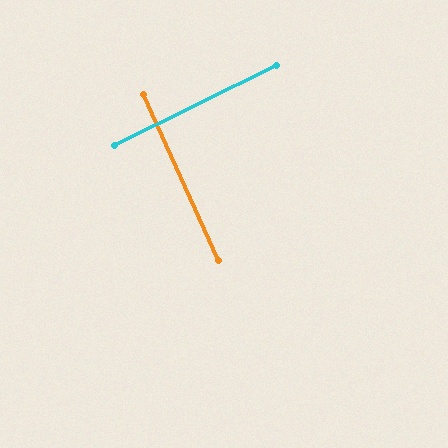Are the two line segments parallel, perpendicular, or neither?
Perpendicular — they meet at approximately 88°.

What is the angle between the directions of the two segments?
Approximately 88 degrees.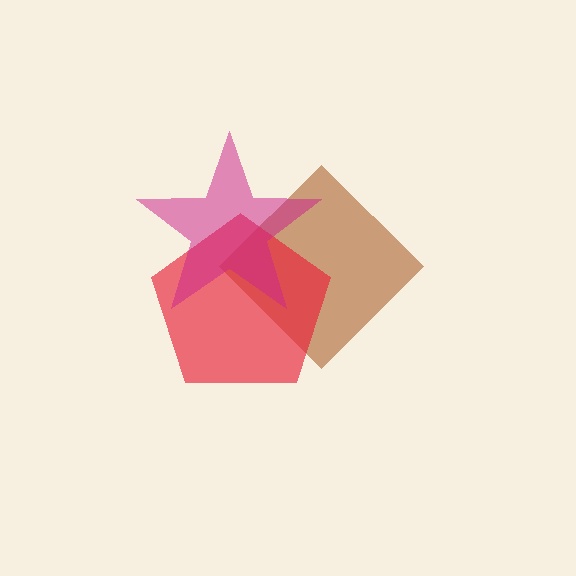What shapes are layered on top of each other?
The layered shapes are: a brown diamond, a red pentagon, a magenta star.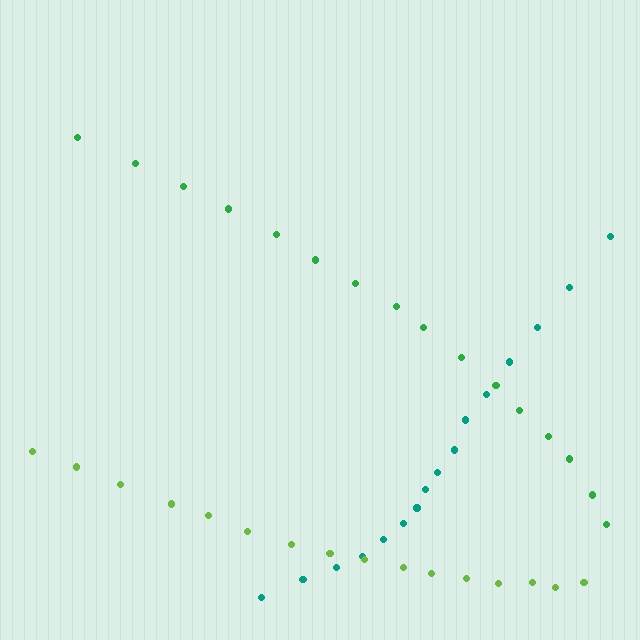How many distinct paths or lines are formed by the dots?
There are 3 distinct paths.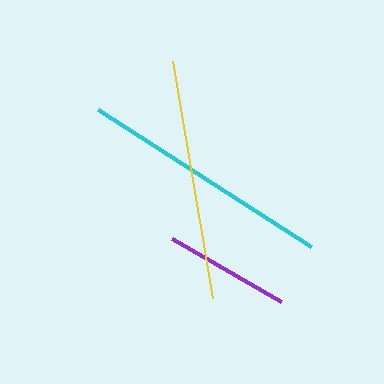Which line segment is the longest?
The cyan line is the longest at approximately 253 pixels.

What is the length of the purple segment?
The purple segment is approximately 126 pixels long.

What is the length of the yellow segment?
The yellow segment is approximately 240 pixels long.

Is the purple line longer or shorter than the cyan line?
The cyan line is longer than the purple line.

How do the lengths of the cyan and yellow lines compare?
The cyan and yellow lines are approximately the same length.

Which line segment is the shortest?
The purple line is the shortest at approximately 126 pixels.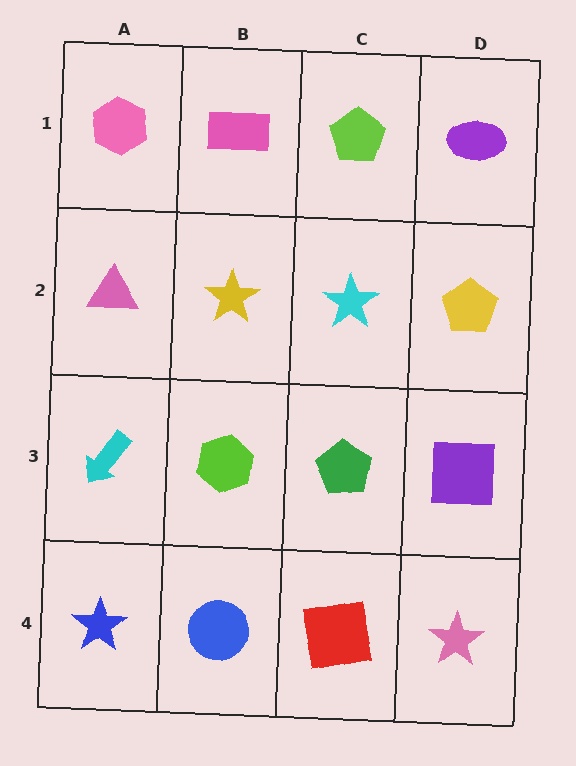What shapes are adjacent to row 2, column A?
A pink hexagon (row 1, column A), a cyan arrow (row 3, column A), a yellow star (row 2, column B).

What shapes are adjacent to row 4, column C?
A green pentagon (row 3, column C), a blue circle (row 4, column B), a pink star (row 4, column D).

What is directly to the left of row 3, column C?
A lime hexagon.